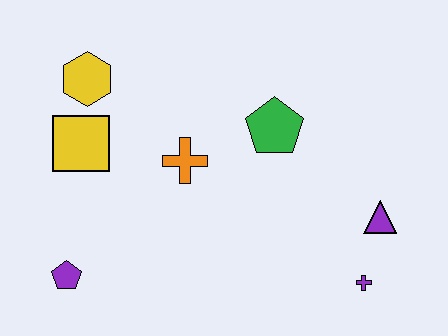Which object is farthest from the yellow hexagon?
The purple cross is farthest from the yellow hexagon.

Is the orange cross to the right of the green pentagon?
No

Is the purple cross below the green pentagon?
Yes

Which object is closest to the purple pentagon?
The yellow square is closest to the purple pentagon.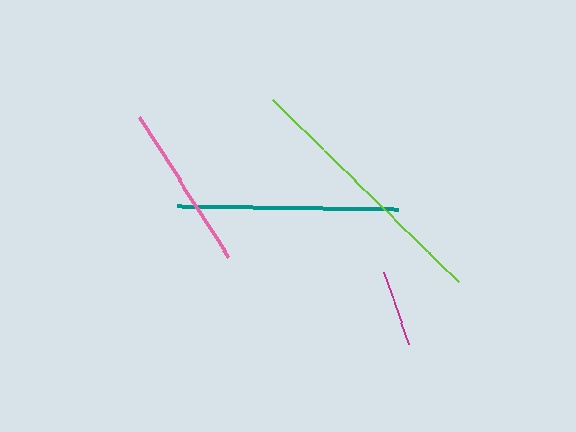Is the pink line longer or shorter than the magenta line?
The pink line is longer than the magenta line.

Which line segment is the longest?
The lime line is the longest at approximately 261 pixels.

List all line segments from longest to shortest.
From longest to shortest: lime, teal, pink, magenta.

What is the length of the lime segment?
The lime segment is approximately 261 pixels long.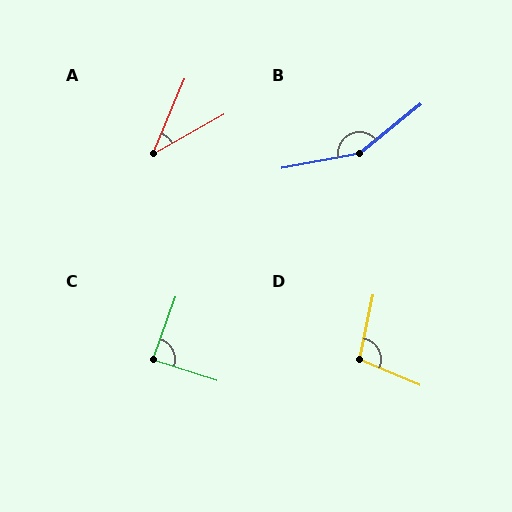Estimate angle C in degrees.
Approximately 88 degrees.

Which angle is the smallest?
A, at approximately 37 degrees.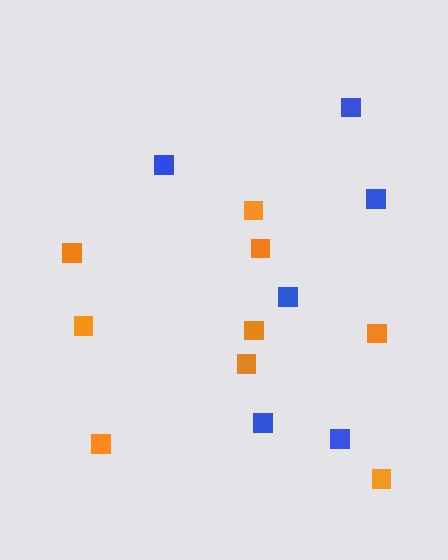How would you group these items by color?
There are 2 groups: one group of blue squares (6) and one group of orange squares (9).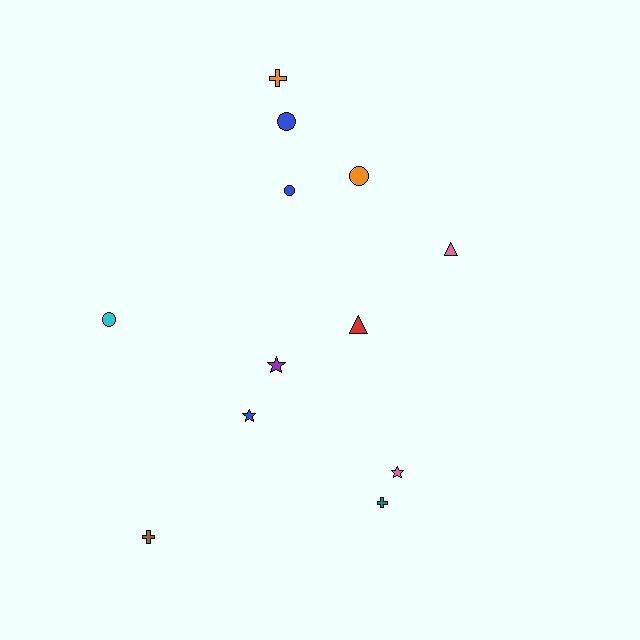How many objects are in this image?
There are 12 objects.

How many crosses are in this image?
There are 3 crosses.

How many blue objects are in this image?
There are 3 blue objects.